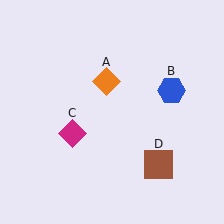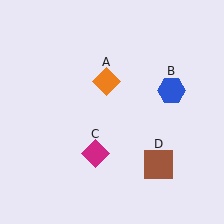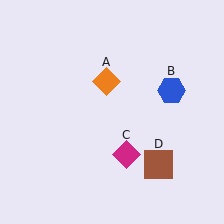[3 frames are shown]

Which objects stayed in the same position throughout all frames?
Orange diamond (object A) and blue hexagon (object B) and brown square (object D) remained stationary.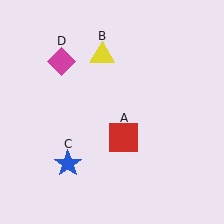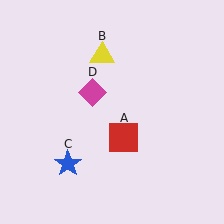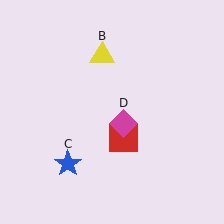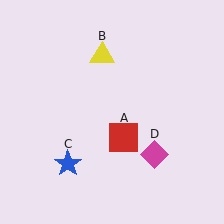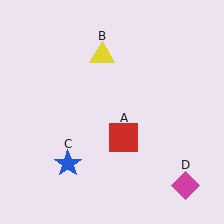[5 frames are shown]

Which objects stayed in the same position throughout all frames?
Red square (object A) and yellow triangle (object B) and blue star (object C) remained stationary.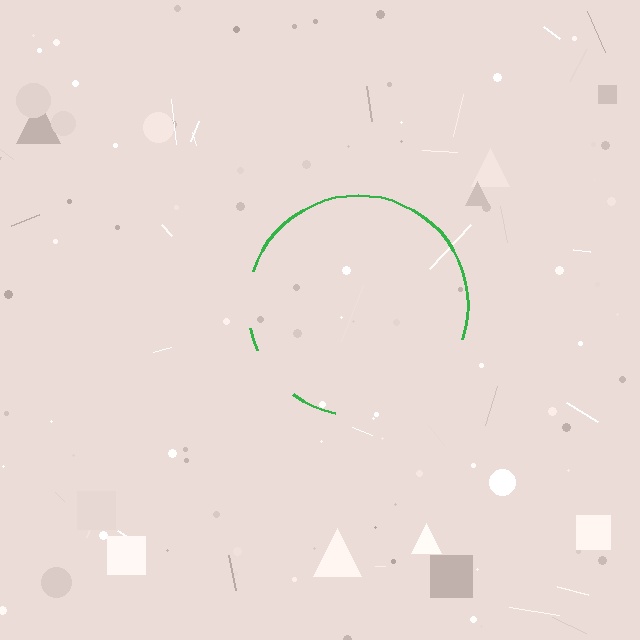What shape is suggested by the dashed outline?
The dashed outline suggests a circle.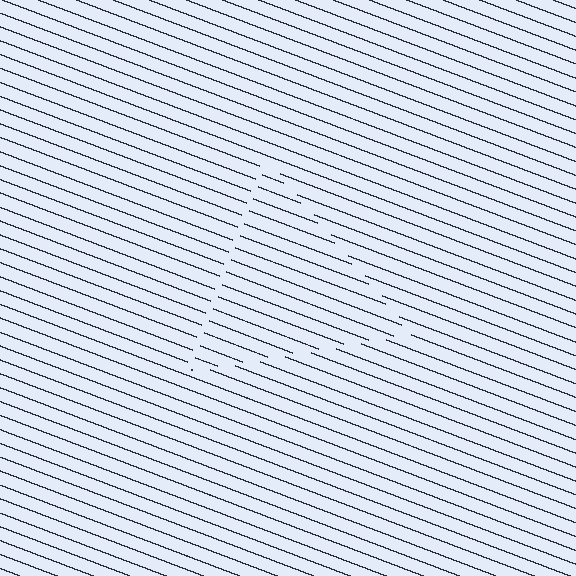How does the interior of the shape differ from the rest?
The interior of the shape contains the same grating, shifted by half a period — the contour is defined by the phase discontinuity where line-ends from the inner and outer gratings abut.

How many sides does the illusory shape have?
3 sides — the line-ends trace a triangle.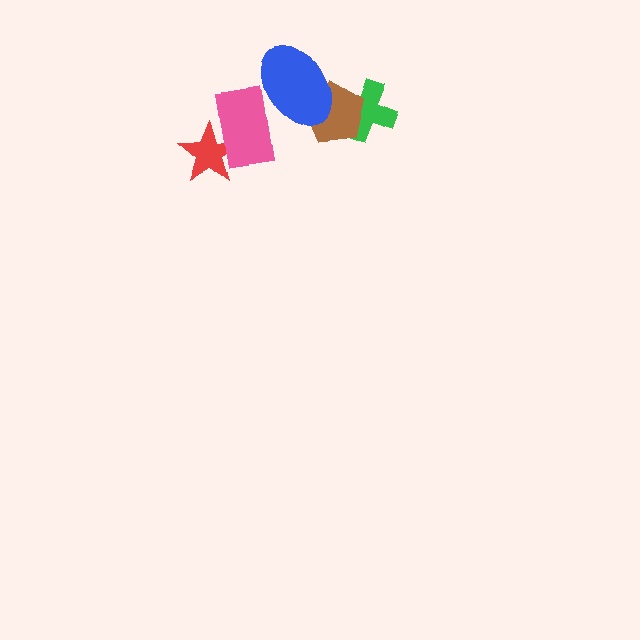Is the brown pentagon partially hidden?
Yes, it is partially covered by another shape.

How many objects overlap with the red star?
1 object overlaps with the red star.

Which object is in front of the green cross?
The brown pentagon is in front of the green cross.